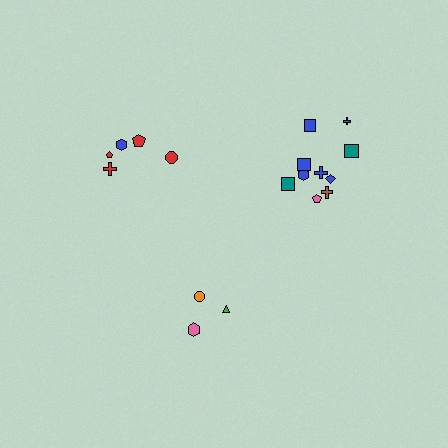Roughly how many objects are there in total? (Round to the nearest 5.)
Roughly 20 objects in total.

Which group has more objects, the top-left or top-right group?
The top-right group.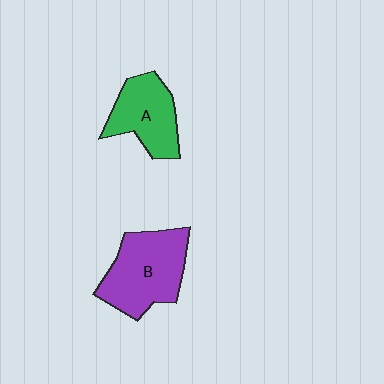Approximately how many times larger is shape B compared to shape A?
Approximately 1.3 times.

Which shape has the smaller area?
Shape A (green).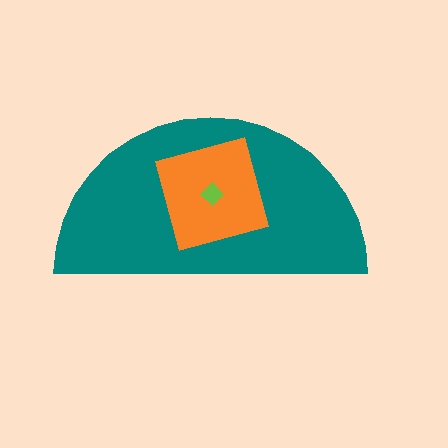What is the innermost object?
The lime diamond.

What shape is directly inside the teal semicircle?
The orange square.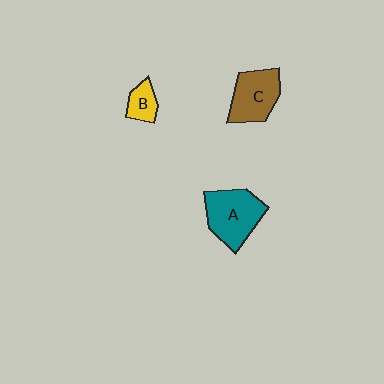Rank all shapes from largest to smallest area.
From largest to smallest: A (teal), C (brown), B (yellow).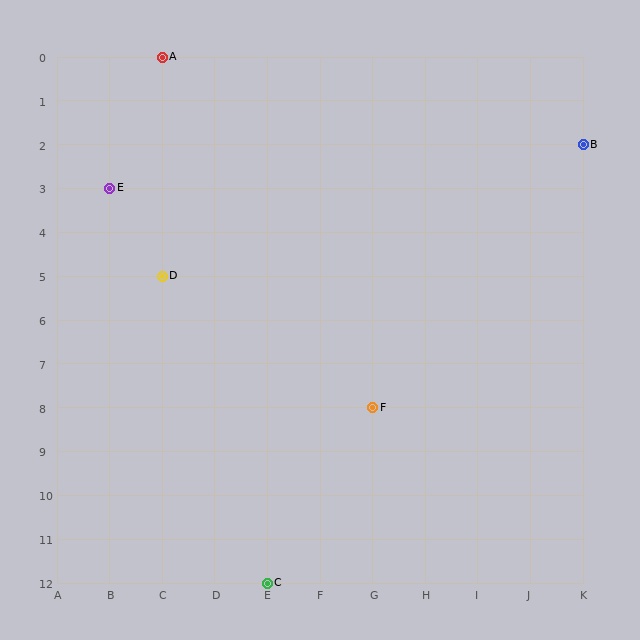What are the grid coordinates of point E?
Point E is at grid coordinates (B, 3).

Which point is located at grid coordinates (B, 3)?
Point E is at (B, 3).